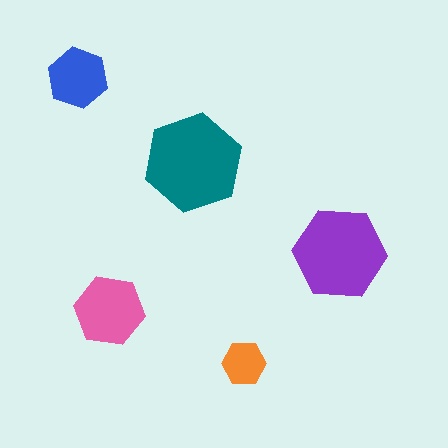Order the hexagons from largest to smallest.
the teal one, the purple one, the pink one, the blue one, the orange one.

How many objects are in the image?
There are 5 objects in the image.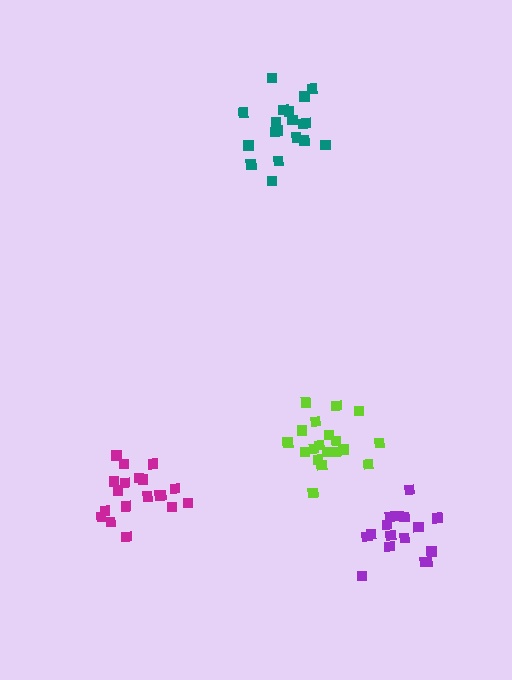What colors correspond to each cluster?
The clusters are colored: lime, purple, magenta, teal.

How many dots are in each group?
Group 1: 19 dots, Group 2: 17 dots, Group 3: 19 dots, Group 4: 19 dots (74 total).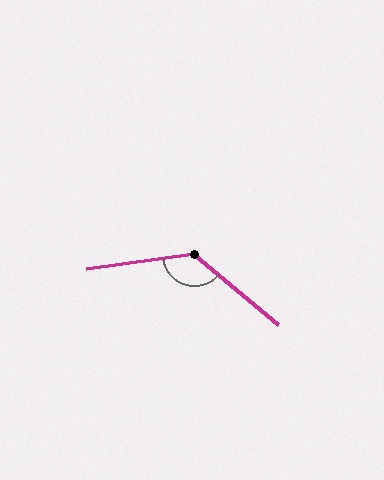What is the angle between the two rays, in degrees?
Approximately 133 degrees.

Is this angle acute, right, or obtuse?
It is obtuse.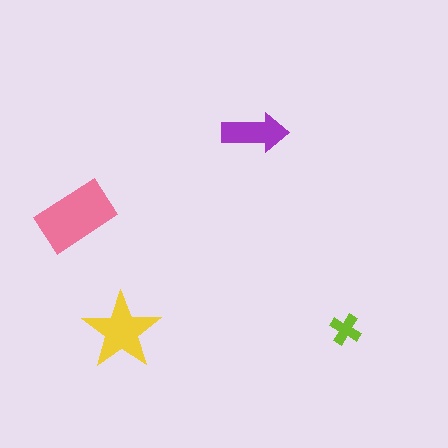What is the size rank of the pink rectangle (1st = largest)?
1st.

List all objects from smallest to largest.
The lime cross, the purple arrow, the yellow star, the pink rectangle.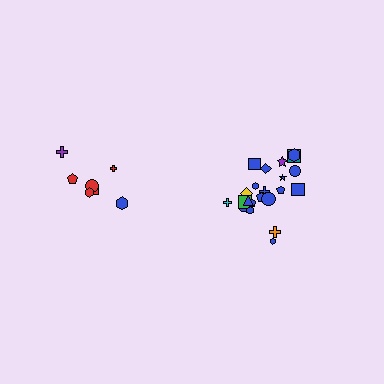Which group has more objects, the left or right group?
The right group.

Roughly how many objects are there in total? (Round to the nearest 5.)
Roughly 30 objects in total.